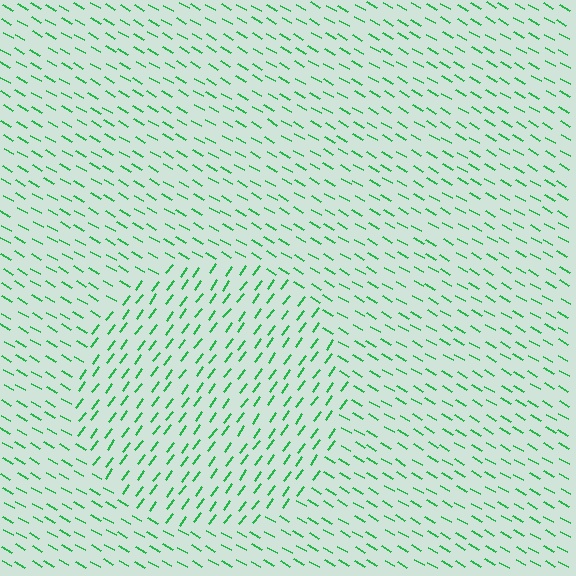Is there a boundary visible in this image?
Yes, there is a texture boundary formed by a change in line orientation.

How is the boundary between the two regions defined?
The boundary is defined purely by a change in line orientation (approximately 83 degrees difference). All lines are the same color and thickness.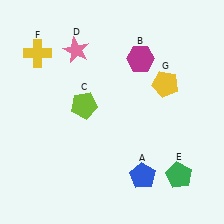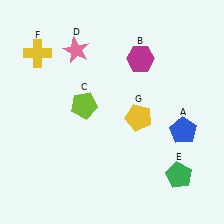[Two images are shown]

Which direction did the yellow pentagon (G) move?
The yellow pentagon (G) moved down.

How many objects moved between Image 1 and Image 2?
2 objects moved between the two images.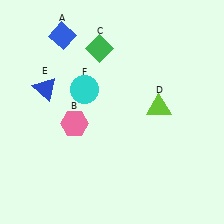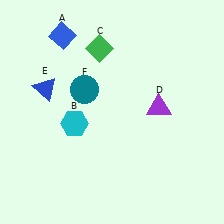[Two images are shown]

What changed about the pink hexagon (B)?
In Image 1, B is pink. In Image 2, it changed to cyan.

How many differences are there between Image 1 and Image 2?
There are 3 differences between the two images.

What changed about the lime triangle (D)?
In Image 1, D is lime. In Image 2, it changed to purple.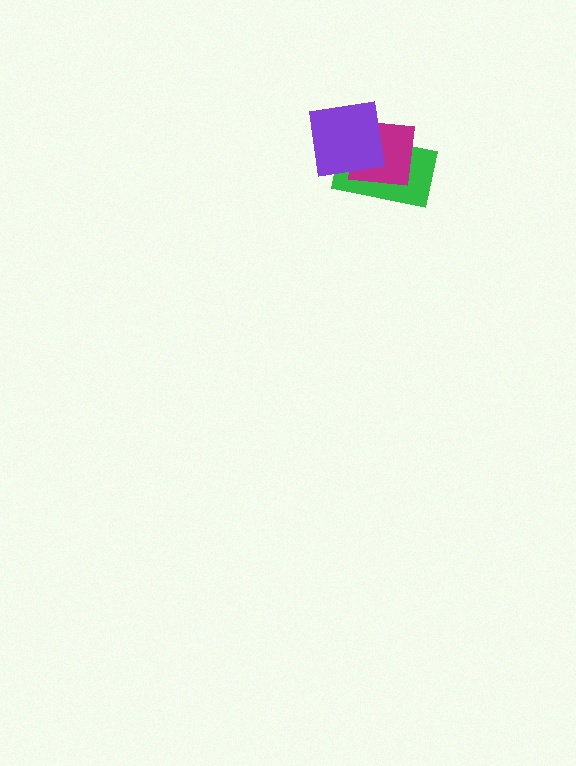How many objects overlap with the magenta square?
2 objects overlap with the magenta square.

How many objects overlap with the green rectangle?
2 objects overlap with the green rectangle.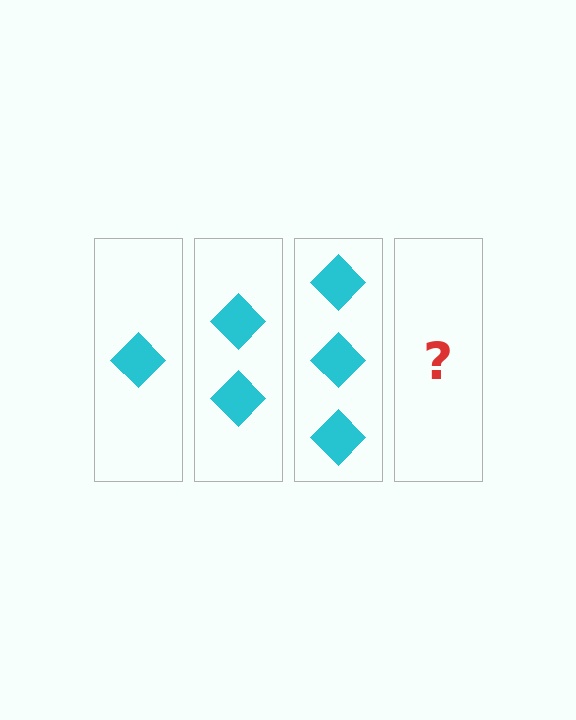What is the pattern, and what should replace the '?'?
The pattern is that each step adds one more diamond. The '?' should be 4 diamonds.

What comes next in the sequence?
The next element should be 4 diamonds.